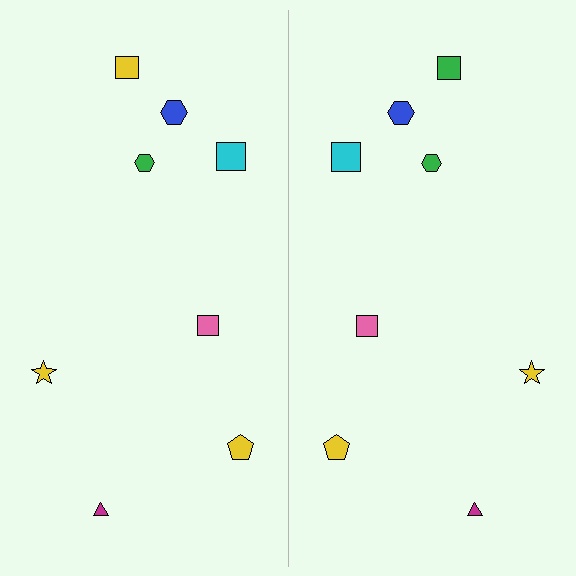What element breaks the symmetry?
The green square on the right side breaks the symmetry — its mirror counterpart is yellow.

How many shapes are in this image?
There are 16 shapes in this image.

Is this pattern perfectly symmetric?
No, the pattern is not perfectly symmetric. The green square on the right side breaks the symmetry — its mirror counterpart is yellow.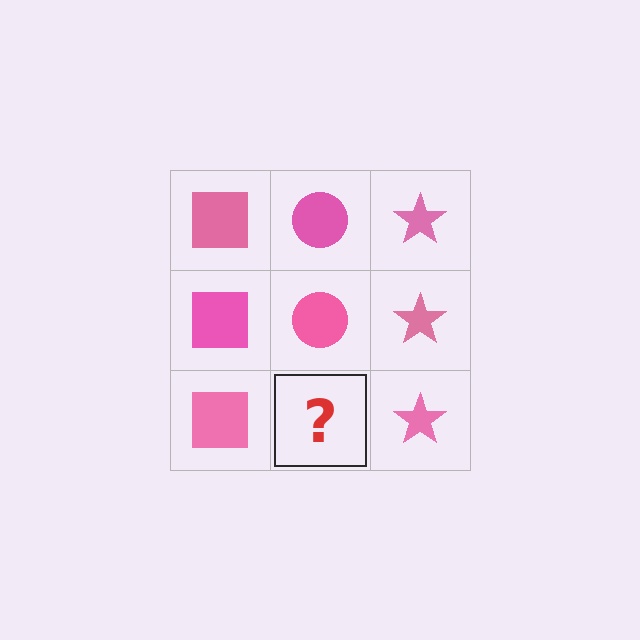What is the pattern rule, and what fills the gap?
The rule is that each column has a consistent shape. The gap should be filled with a pink circle.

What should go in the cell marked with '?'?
The missing cell should contain a pink circle.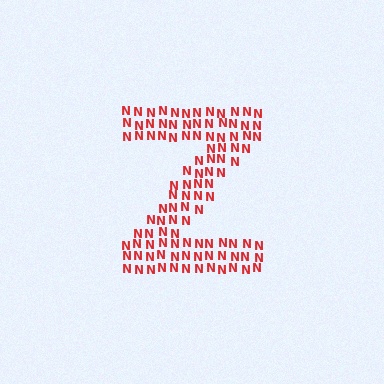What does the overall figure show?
The overall figure shows the letter Z.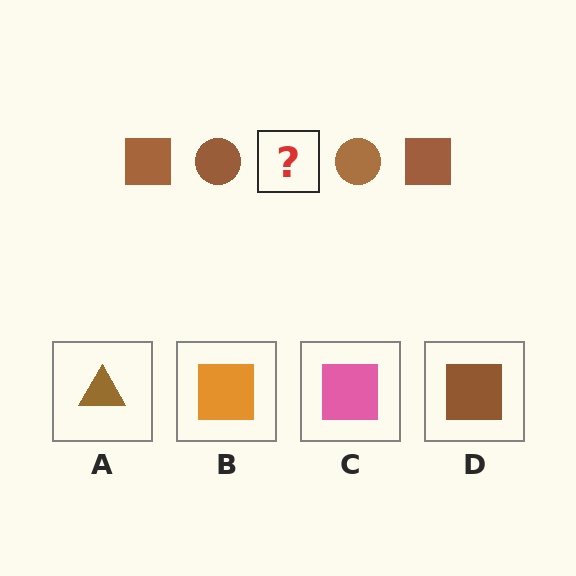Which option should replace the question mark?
Option D.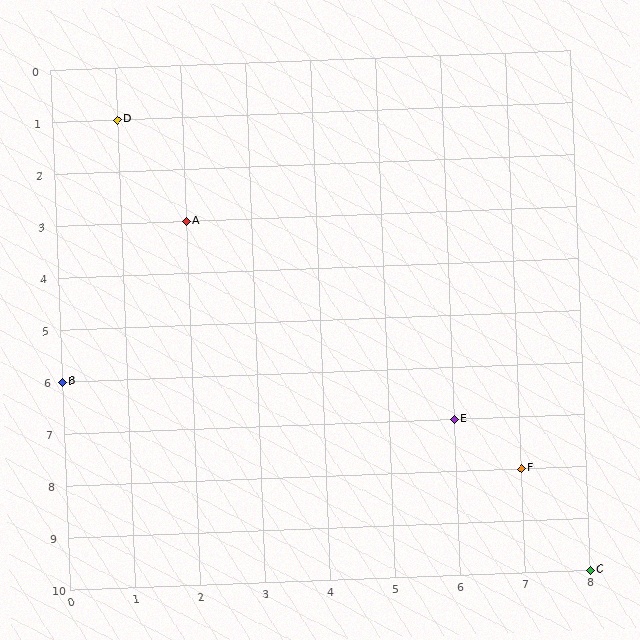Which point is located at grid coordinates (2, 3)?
Point A is at (2, 3).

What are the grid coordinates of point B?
Point B is at grid coordinates (0, 6).